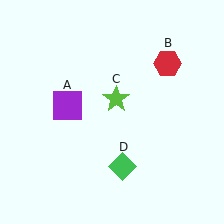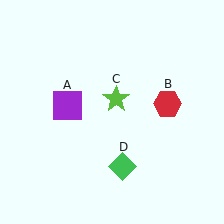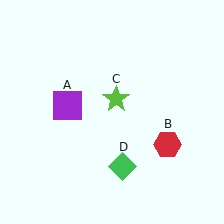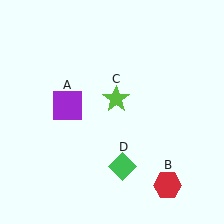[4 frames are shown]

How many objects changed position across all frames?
1 object changed position: red hexagon (object B).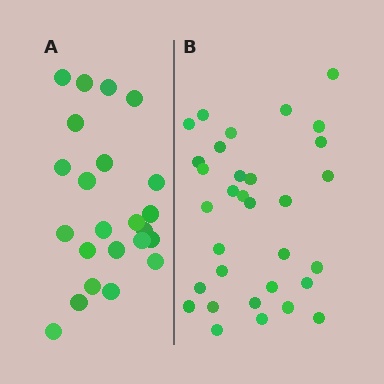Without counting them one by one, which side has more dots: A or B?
Region B (the right region) has more dots.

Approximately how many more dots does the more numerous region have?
Region B has roughly 8 or so more dots than region A.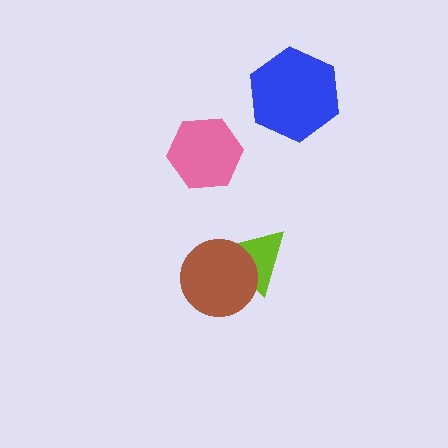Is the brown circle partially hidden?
No, no other shape covers it.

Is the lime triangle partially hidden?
Yes, it is partially covered by another shape.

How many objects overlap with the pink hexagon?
0 objects overlap with the pink hexagon.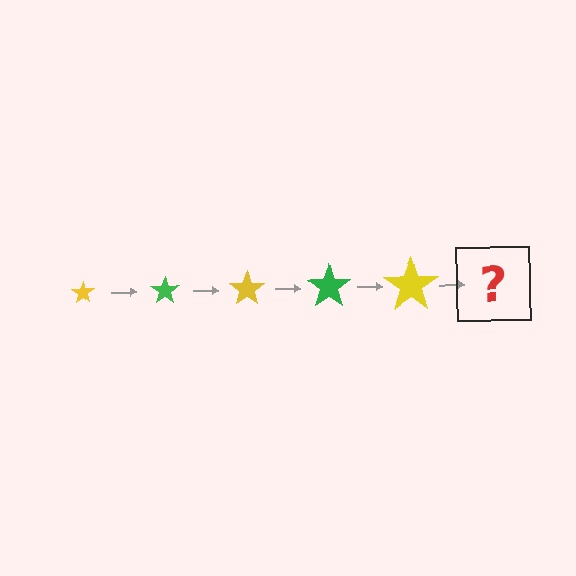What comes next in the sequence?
The next element should be a green star, larger than the previous one.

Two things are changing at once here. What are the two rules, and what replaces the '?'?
The two rules are that the star grows larger each step and the color cycles through yellow and green. The '?' should be a green star, larger than the previous one.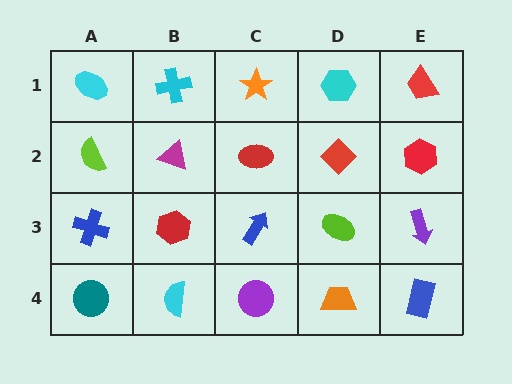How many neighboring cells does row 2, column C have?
4.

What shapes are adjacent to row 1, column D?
A red diamond (row 2, column D), an orange star (row 1, column C), a red trapezoid (row 1, column E).